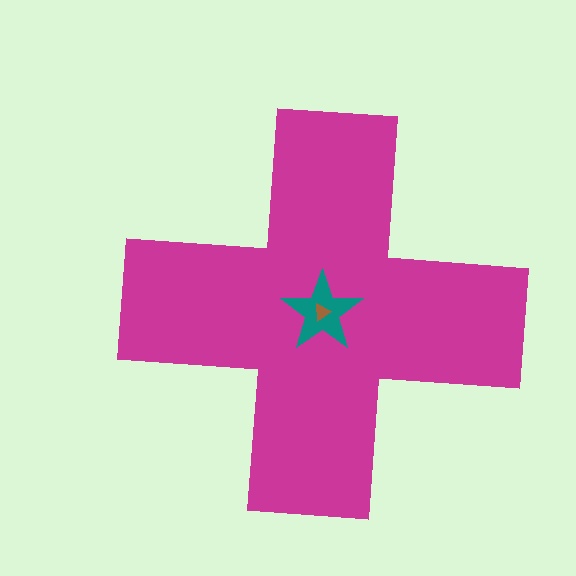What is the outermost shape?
The magenta cross.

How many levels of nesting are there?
3.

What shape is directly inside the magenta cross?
The teal star.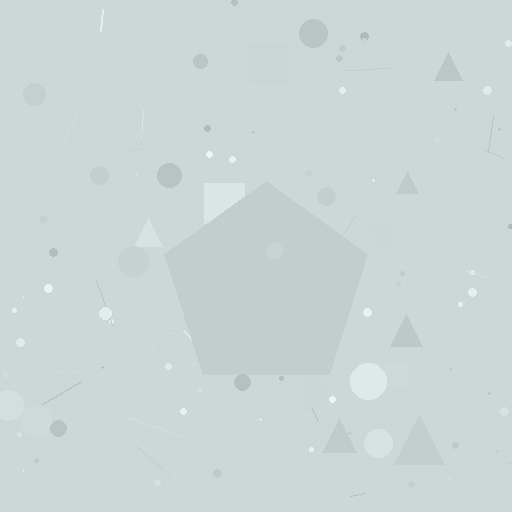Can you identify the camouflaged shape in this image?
The camouflaged shape is a pentagon.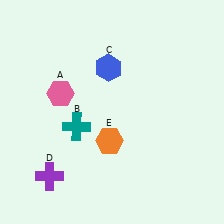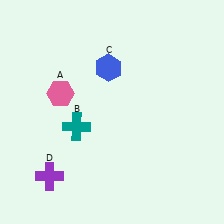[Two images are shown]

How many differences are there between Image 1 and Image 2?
There is 1 difference between the two images.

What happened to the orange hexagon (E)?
The orange hexagon (E) was removed in Image 2. It was in the bottom-left area of Image 1.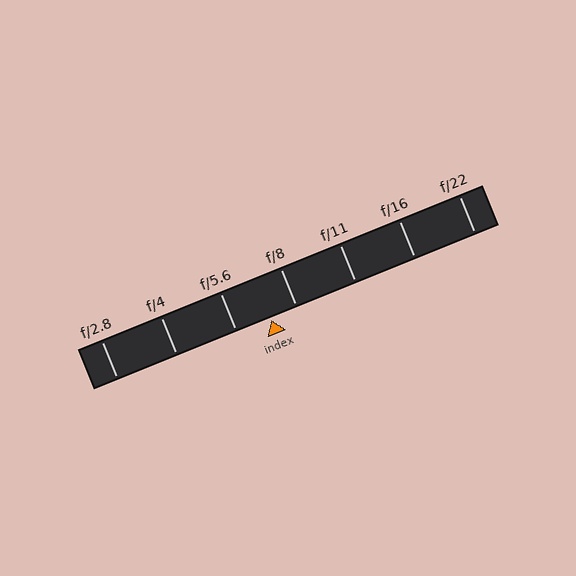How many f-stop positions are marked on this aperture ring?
There are 7 f-stop positions marked.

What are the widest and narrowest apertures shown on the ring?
The widest aperture shown is f/2.8 and the narrowest is f/22.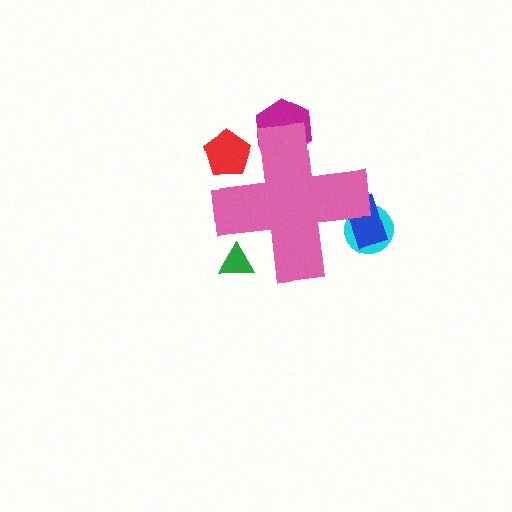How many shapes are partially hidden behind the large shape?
5 shapes are partially hidden.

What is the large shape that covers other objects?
A pink cross.